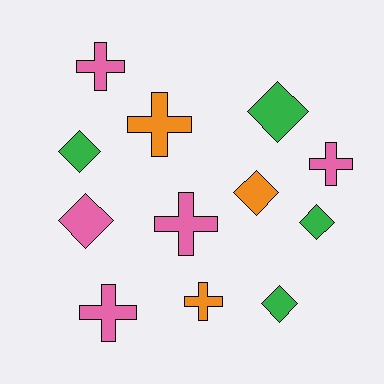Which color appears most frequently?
Pink, with 5 objects.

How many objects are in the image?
There are 12 objects.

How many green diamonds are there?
There are 4 green diamonds.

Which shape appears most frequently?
Cross, with 6 objects.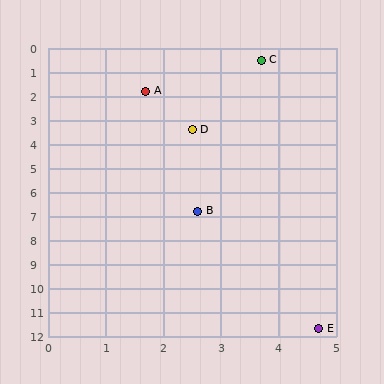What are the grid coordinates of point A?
Point A is at approximately (1.7, 1.8).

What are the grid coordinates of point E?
Point E is at approximately (4.7, 11.7).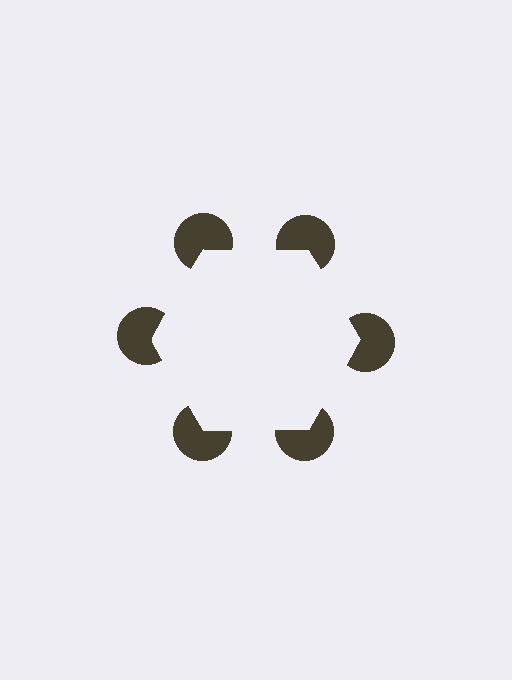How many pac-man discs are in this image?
There are 6 — one at each vertex of the illusory hexagon.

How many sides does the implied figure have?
6 sides.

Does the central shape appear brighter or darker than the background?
It typically appears slightly brighter than the background, even though no actual brightness change is drawn.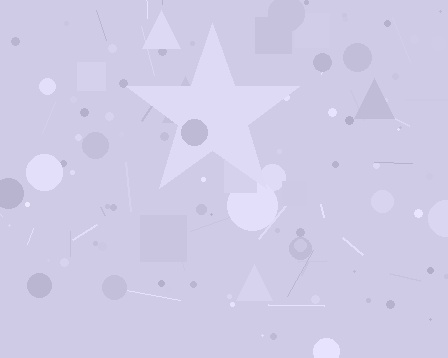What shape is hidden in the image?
A star is hidden in the image.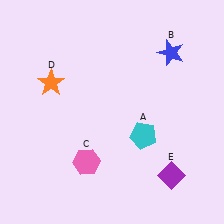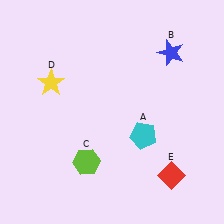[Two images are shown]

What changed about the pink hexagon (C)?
In Image 1, C is pink. In Image 2, it changed to lime.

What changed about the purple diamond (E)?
In Image 1, E is purple. In Image 2, it changed to red.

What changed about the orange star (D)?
In Image 1, D is orange. In Image 2, it changed to yellow.